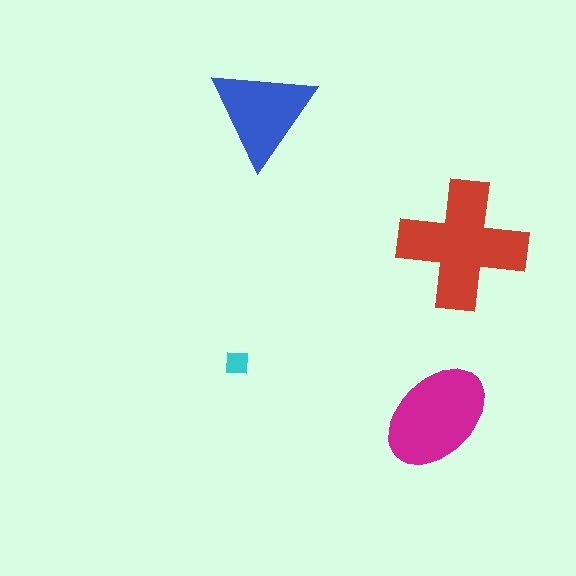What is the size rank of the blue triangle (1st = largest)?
3rd.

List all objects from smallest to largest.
The cyan square, the blue triangle, the magenta ellipse, the red cross.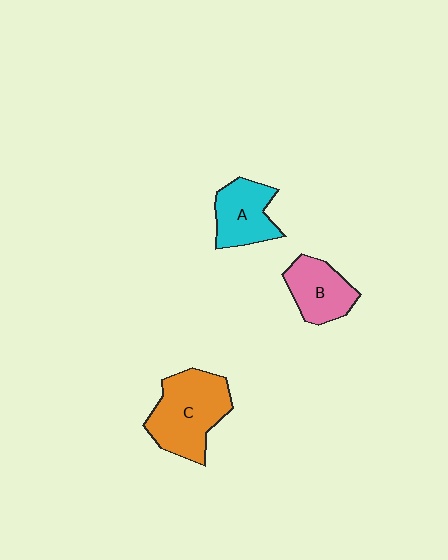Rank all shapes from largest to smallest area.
From largest to smallest: C (orange), A (cyan), B (pink).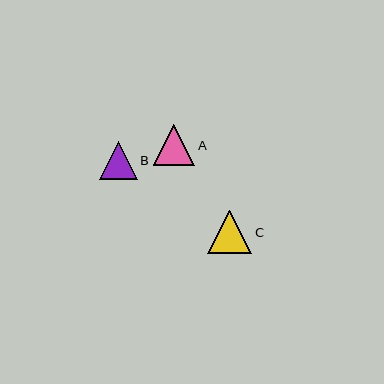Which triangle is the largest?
Triangle C is the largest with a size of approximately 44 pixels.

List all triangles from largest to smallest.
From largest to smallest: C, A, B.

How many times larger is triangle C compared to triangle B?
Triangle C is approximately 1.2 times the size of triangle B.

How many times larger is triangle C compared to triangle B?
Triangle C is approximately 1.2 times the size of triangle B.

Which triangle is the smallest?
Triangle B is the smallest with a size of approximately 38 pixels.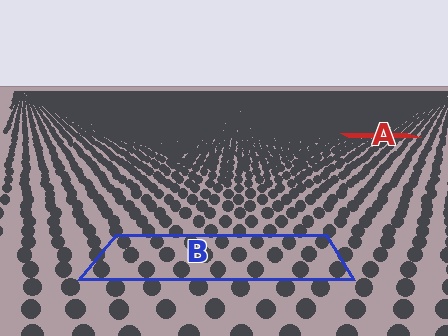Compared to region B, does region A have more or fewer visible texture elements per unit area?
Region A has more texture elements per unit area — they are packed more densely because it is farther away.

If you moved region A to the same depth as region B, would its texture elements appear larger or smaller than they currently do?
They would appear larger. At a closer depth, the same texture elements are projected at a bigger on-screen size.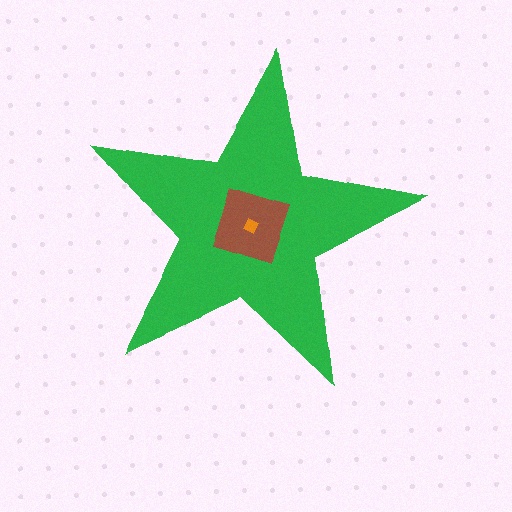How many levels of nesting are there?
3.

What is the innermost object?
The orange diamond.